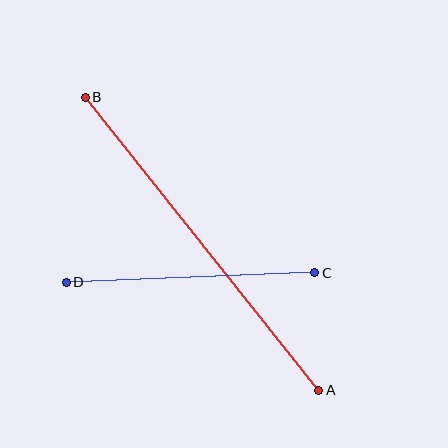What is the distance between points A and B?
The distance is approximately 374 pixels.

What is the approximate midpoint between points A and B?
The midpoint is at approximately (202, 244) pixels.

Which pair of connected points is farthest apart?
Points A and B are farthest apart.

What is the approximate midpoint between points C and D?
The midpoint is at approximately (191, 277) pixels.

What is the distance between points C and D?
The distance is approximately 248 pixels.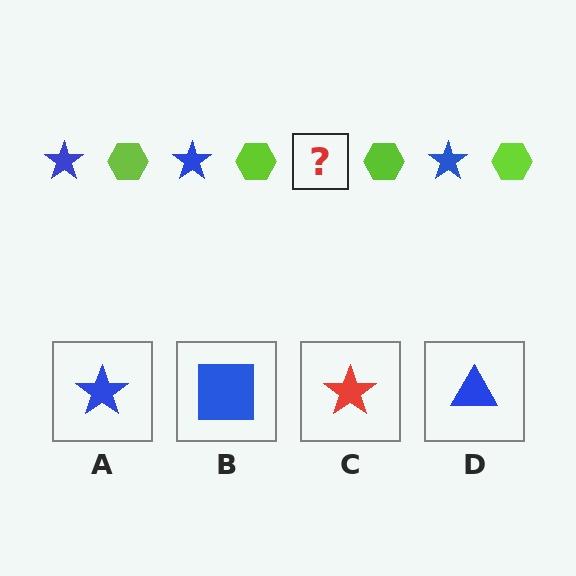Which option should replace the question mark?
Option A.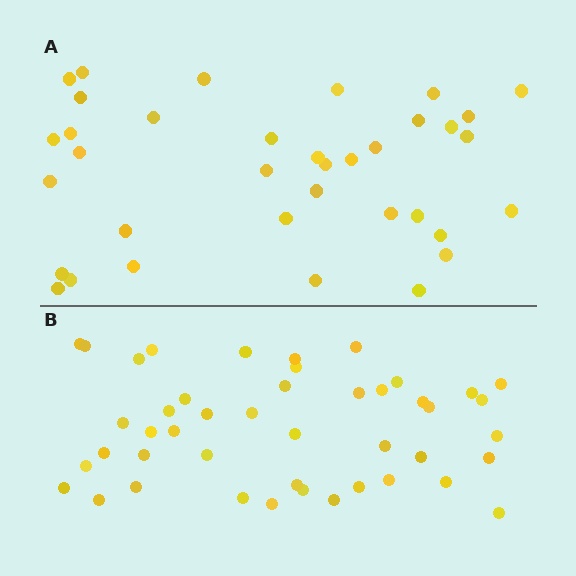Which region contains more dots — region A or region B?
Region B (the bottom region) has more dots.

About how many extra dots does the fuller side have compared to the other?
Region B has roughly 8 or so more dots than region A.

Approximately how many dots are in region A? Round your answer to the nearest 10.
About 40 dots. (The exact count is 36, which rounds to 40.)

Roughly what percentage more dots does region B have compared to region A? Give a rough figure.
About 25% more.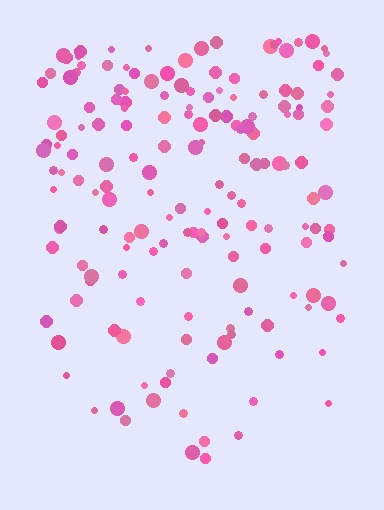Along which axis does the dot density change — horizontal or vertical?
Vertical.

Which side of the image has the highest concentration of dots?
The top.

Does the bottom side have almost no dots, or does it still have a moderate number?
Still a moderate number, just noticeably fewer than the top.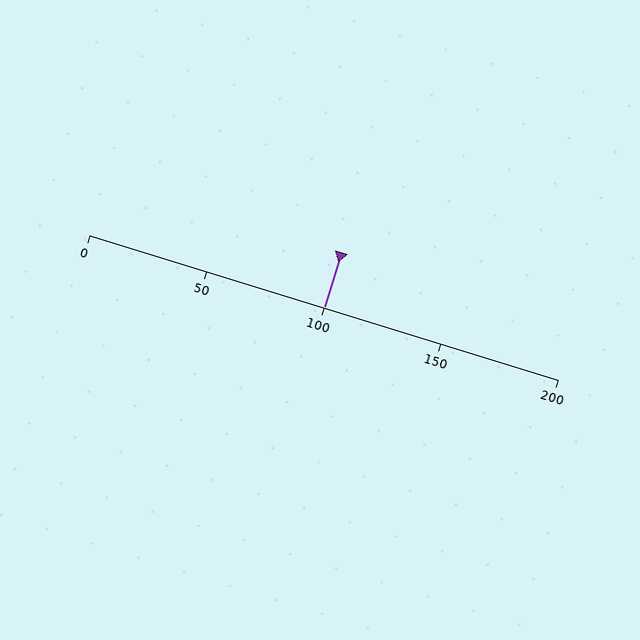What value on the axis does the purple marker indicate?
The marker indicates approximately 100.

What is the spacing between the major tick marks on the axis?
The major ticks are spaced 50 apart.